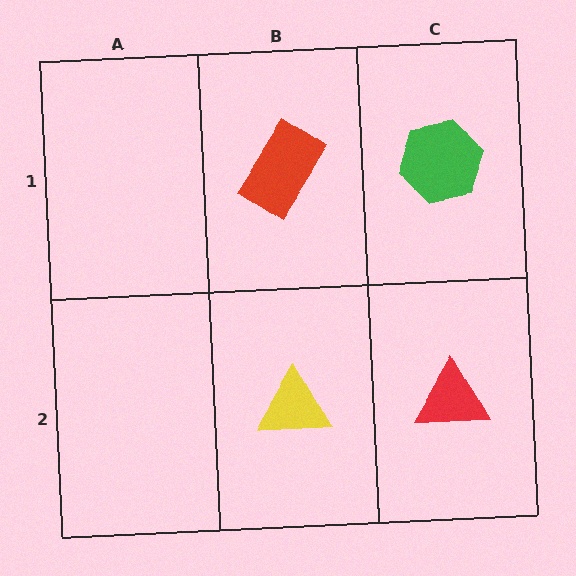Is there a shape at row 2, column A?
No, that cell is empty.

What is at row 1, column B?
A red rectangle.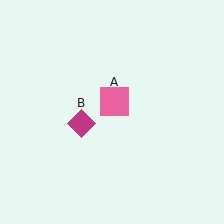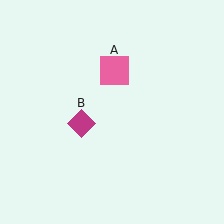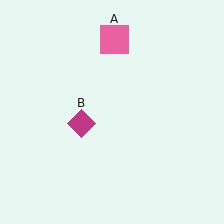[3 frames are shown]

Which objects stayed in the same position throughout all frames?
Magenta diamond (object B) remained stationary.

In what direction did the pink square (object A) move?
The pink square (object A) moved up.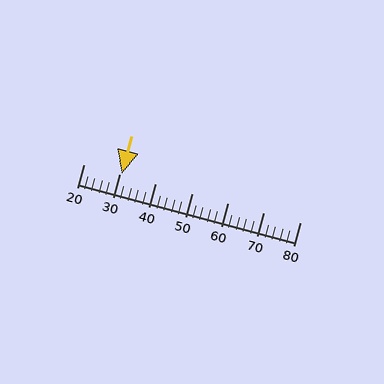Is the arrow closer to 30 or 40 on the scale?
The arrow is closer to 30.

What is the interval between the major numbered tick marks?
The major tick marks are spaced 10 units apart.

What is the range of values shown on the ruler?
The ruler shows values from 20 to 80.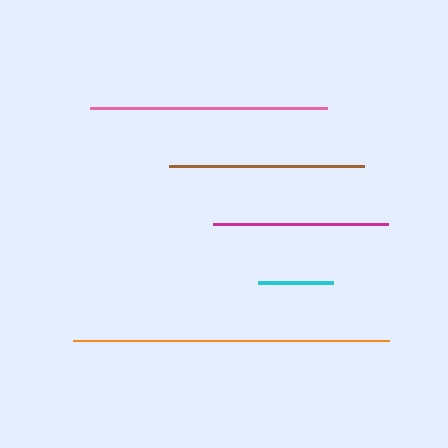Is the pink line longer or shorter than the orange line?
The orange line is longer than the pink line.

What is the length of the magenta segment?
The magenta segment is approximately 175 pixels long.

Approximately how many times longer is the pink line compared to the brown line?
The pink line is approximately 1.2 times the length of the brown line.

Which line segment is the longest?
The orange line is the longest at approximately 315 pixels.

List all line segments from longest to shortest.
From longest to shortest: orange, pink, brown, magenta, cyan.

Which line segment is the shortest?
The cyan line is the shortest at approximately 75 pixels.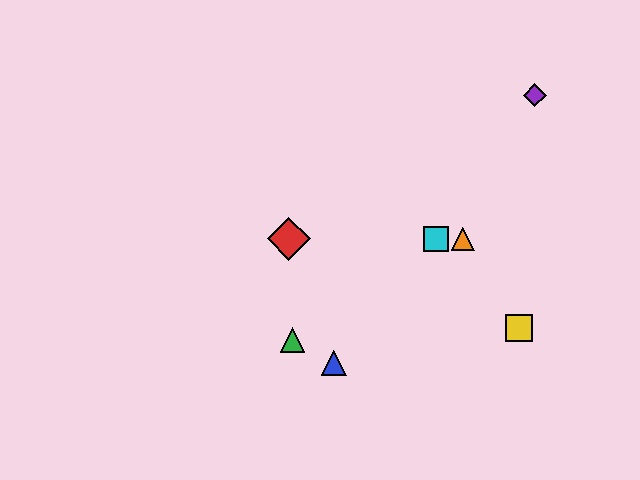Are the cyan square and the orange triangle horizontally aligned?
Yes, both are at y≈239.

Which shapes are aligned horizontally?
The red diamond, the orange triangle, the cyan square are aligned horizontally.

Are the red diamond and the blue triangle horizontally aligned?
No, the red diamond is at y≈239 and the blue triangle is at y≈363.